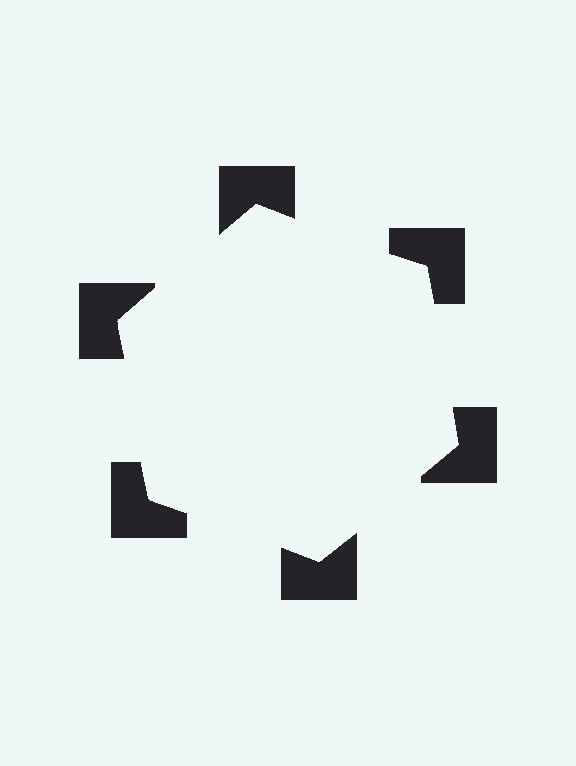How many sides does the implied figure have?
6 sides.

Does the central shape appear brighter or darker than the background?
It typically appears slightly brighter than the background, even though no actual brightness change is drawn.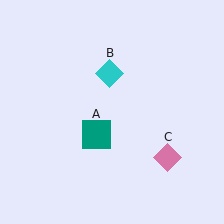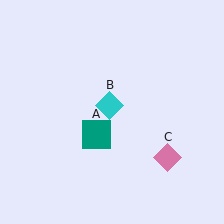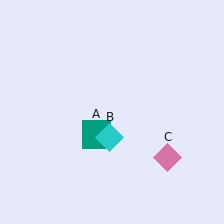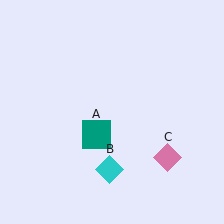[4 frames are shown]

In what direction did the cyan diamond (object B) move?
The cyan diamond (object B) moved down.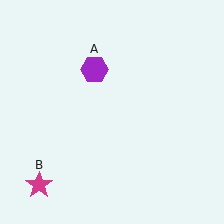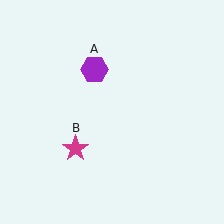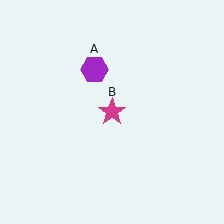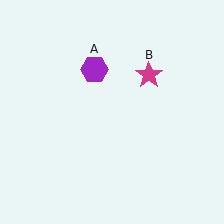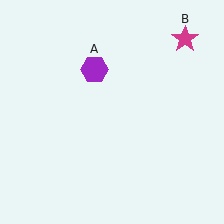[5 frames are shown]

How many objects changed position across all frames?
1 object changed position: magenta star (object B).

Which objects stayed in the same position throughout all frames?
Purple hexagon (object A) remained stationary.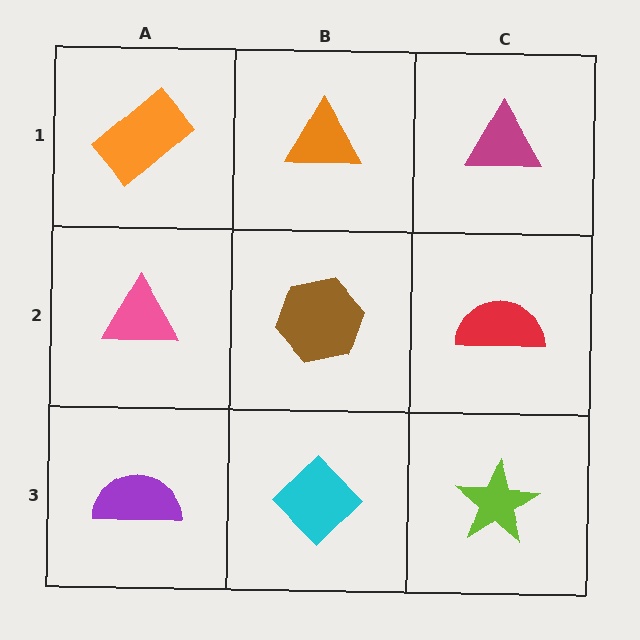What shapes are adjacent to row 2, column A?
An orange rectangle (row 1, column A), a purple semicircle (row 3, column A), a brown hexagon (row 2, column B).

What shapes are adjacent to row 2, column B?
An orange triangle (row 1, column B), a cyan diamond (row 3, column B), a pink triangle (row 2, column A), a red semicircle (row 2, column C).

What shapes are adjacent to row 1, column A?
A pink triangle (row 2, column A), an orange triangle (row 1, column B).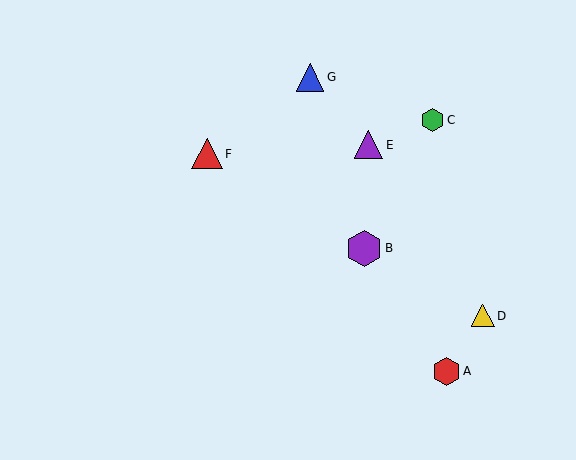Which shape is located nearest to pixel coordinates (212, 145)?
The red triangle (labeled F) at (207, 154) is nearest to that location.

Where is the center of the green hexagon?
The center of the green hexagon is at (433, 120).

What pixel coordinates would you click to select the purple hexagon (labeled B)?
Click at (364, 248) to select the purple hexagon B.